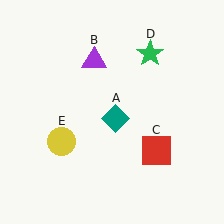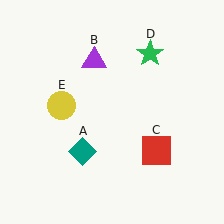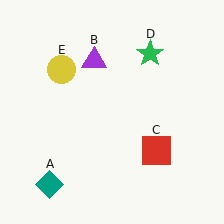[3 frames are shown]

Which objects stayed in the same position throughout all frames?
Purple triangle (object B) and red square (object C) and green star (object D) remained stationary.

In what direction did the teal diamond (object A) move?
The teal diamond (object A) moved down and to the left.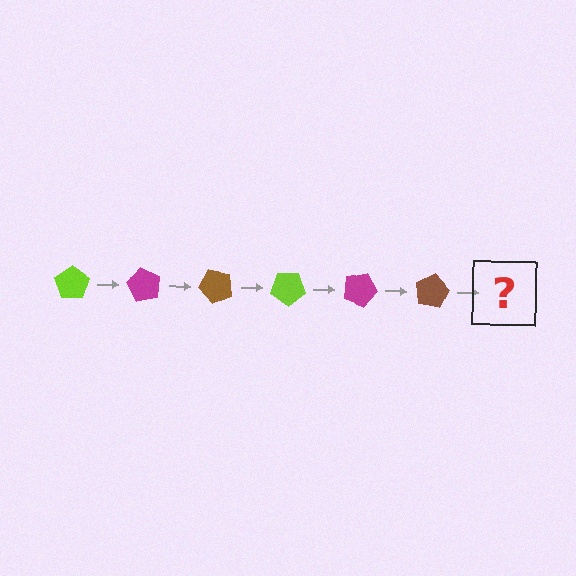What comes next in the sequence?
The next element should be a lime pentagon, rotated 360 degrees from the start.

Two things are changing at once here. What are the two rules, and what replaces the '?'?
The two rules are that it rotates 60 degrees each step and the color cycles through lime, magenta, and brown. The '?' should be a lime pentagon, rotated 360 degrees from the start.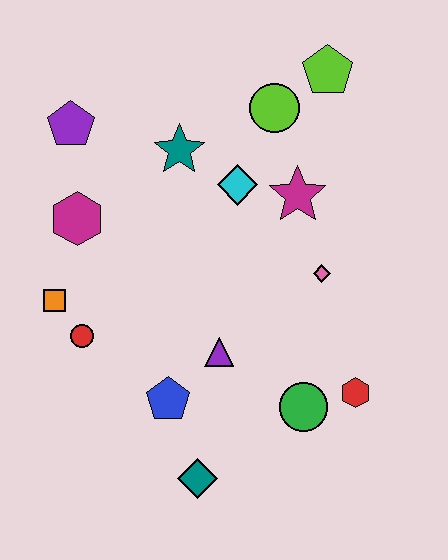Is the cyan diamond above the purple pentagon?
No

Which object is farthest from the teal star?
The teal diamond is farthest from the teal star.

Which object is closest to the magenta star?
The cyan diamond is closest to the magenta star.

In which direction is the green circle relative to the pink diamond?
The green circle is below the pink diamond.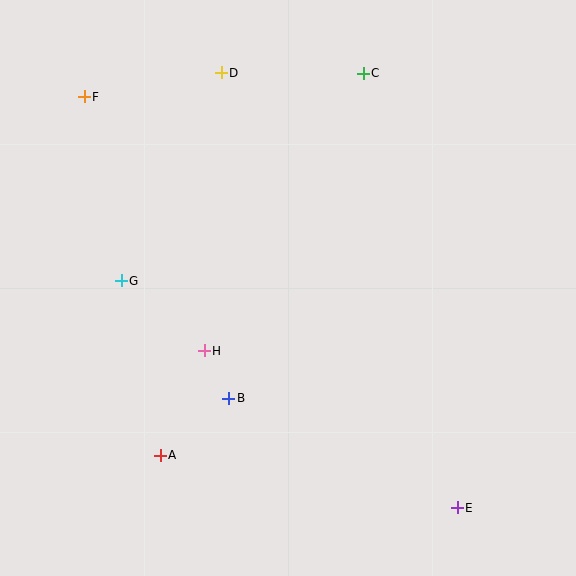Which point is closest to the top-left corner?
Point F is closest to the top-left corner.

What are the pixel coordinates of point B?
Point B is at (229, 398).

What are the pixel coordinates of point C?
Point C is at (363, 73).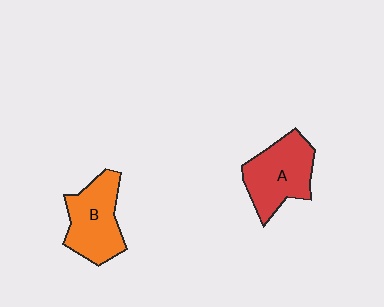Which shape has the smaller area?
Shape B (orange).